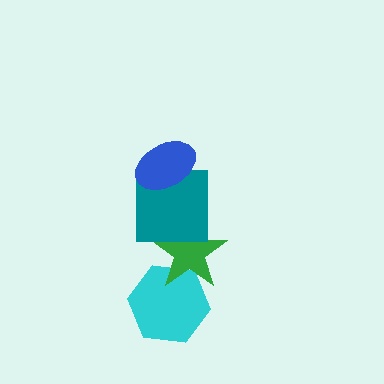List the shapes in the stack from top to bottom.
From top to bottom: the blue ellipse, the teal square, the green star, the cyan hexagon.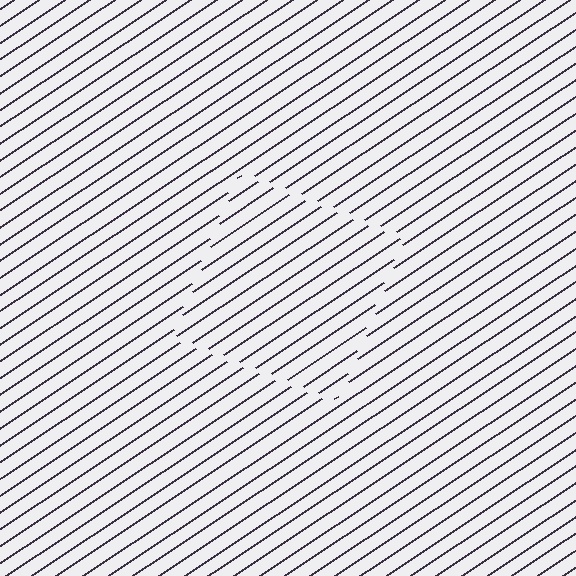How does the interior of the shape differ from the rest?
The interior of the shape contains the same grating, shifted by half a period — the contour is defined by the phase discontinuity where line-ends from the inner and outer gratings abut.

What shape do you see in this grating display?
An illusory square. The interior of the shape contains the same grating, shifted by half a period — the contour is defined by the phase discontinuity where line-ends from the inner and outer gratings abut.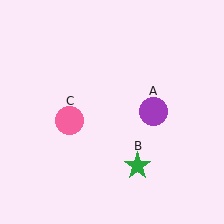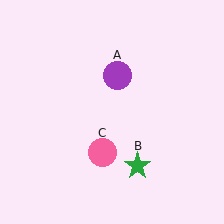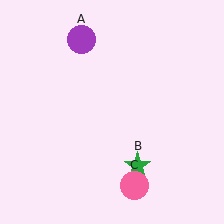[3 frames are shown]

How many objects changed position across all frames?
2 objects changed position: purple circle (object A), pink circle (object C).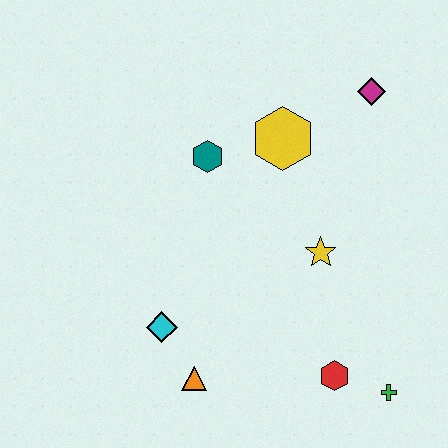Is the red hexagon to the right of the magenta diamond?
No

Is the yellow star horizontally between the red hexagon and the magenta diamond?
No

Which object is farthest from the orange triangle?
The magenta diamond is farthest from the orange triangle.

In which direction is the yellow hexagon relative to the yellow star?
The yellow hexagon is above the yellow star.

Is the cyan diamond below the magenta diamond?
Yes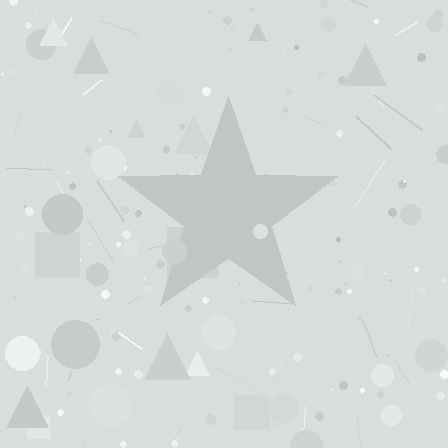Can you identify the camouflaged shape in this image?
The camouflaged shape is a star.